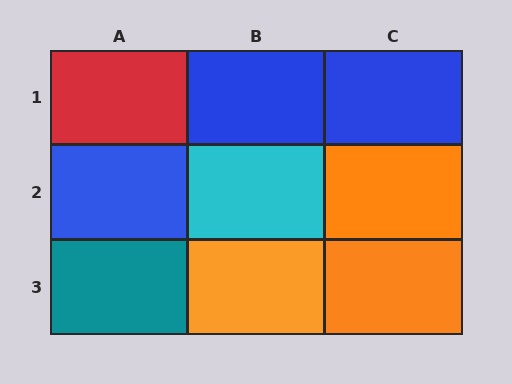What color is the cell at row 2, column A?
Blue.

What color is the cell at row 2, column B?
Cyan.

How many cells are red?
1 cell is red.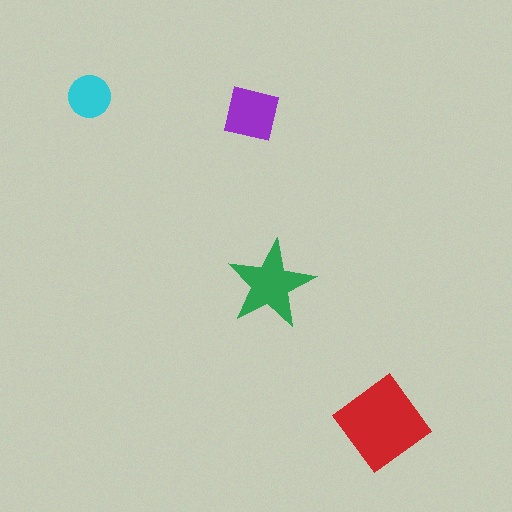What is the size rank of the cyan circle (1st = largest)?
4th.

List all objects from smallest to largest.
The cyan circle, the purple square, the green star, the red diamond.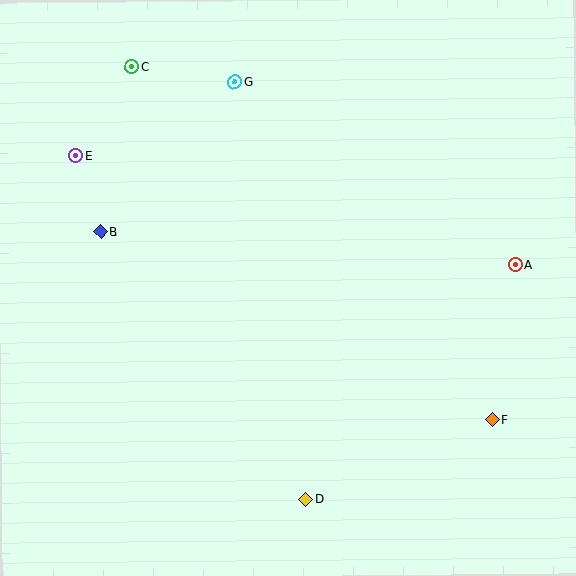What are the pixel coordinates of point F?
Point F is at (493, 420).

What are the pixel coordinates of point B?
Point B is at (101, 232).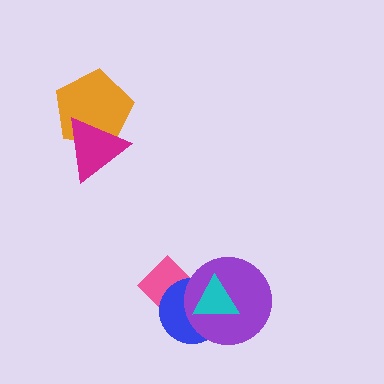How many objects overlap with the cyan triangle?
3 objects overlap with the cyan triangle.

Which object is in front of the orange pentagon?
The magenta triangle is in front of the orange pentagon.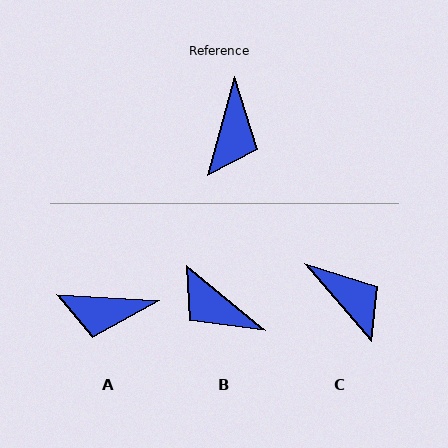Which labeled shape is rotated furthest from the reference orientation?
B, about 114 degrees away.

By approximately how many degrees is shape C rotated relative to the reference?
Approximately 56 degrees counter-clockwise.